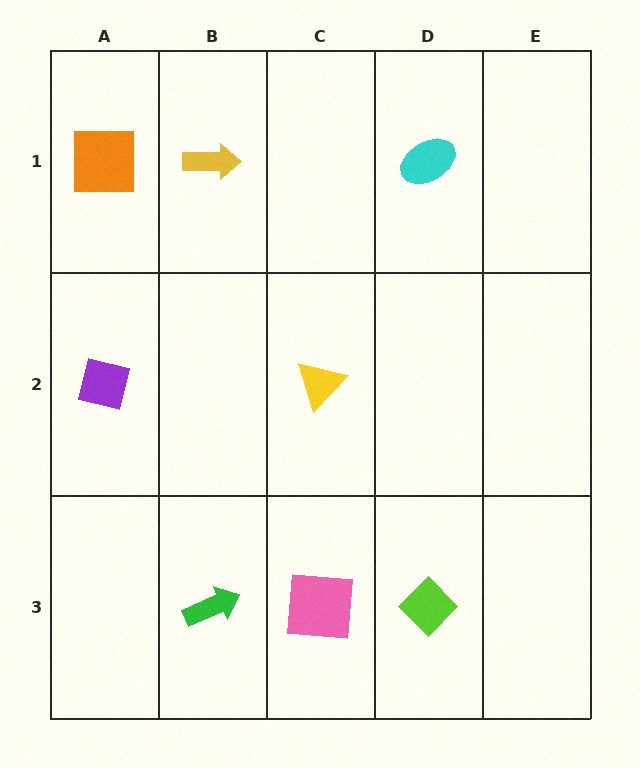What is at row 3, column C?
A pink square.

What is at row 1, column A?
An orange square.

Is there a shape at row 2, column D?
No, that cell is empty.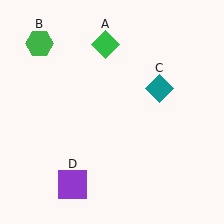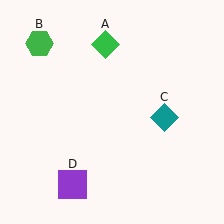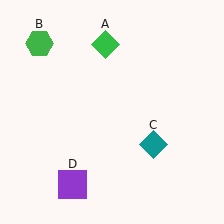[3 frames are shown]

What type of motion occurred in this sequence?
The teal diamond (object C) rotated clockwise around the center of the scene.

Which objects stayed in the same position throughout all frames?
Green diamond (object A) and green hexagon (object B) and purple square (object D) remained stationary.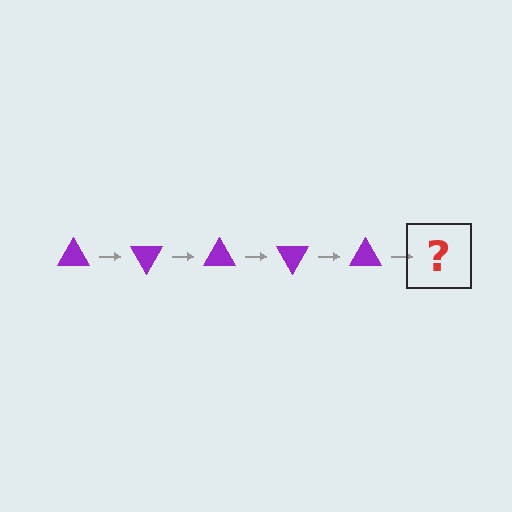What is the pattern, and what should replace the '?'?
The pattern is that the triangle rotates 60 degrees each step. The '?' should be a purple triangle rotated 300 degrees.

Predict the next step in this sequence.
The next step is a purple triangle rotated 300 degrees.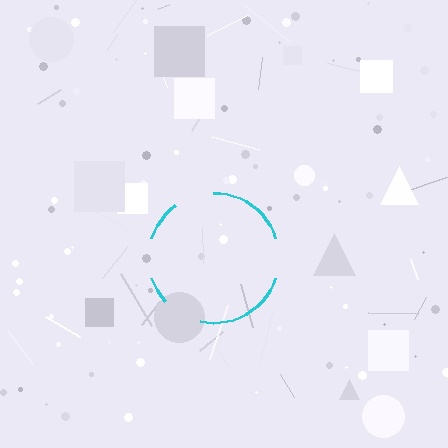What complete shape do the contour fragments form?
The contour fragments form a circle.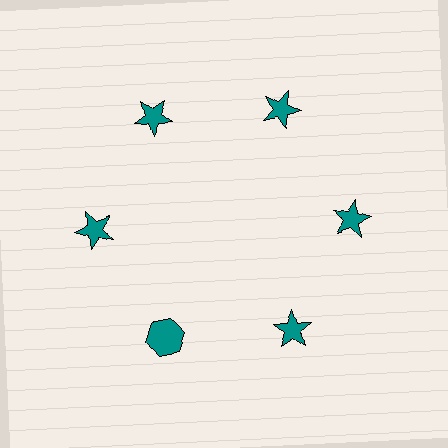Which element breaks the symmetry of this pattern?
The teal hexagon at roughly the 7 o'clock position breaks the symmetry. All other shapes are teal stars.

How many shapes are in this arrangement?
There are 6 shapes arranged in a ring pattern.